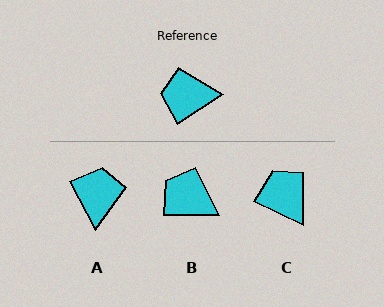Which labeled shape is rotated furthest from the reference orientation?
A, about 95 degrees away.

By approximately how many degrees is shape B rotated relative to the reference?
Approximately 32 degrees clockwise.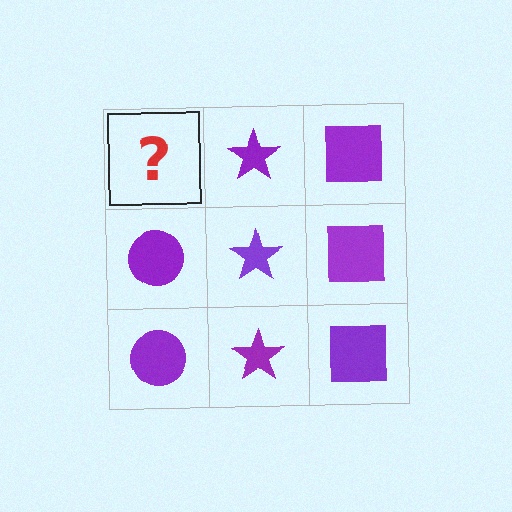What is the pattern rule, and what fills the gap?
The rule is that each column has a consistent shape. The gap should be filled with a purple circle.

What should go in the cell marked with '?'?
The missing cell should contain a purple circle.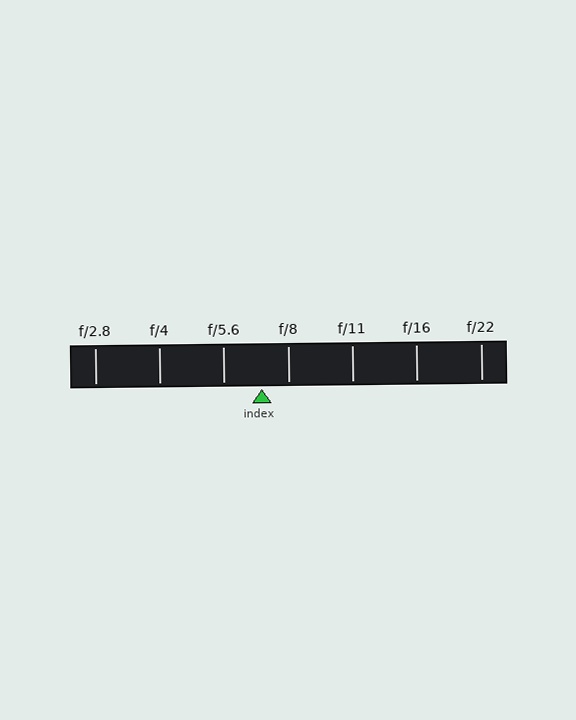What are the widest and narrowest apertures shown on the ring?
The widest aperture shown is f/2.8 and the narrowest is f/22.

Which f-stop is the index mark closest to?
The index mark is closest to f/8.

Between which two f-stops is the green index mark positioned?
The index mark is between f/5.6 and f/8.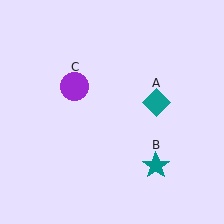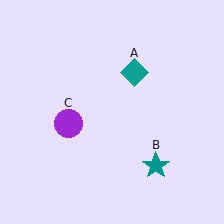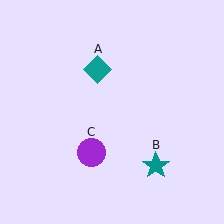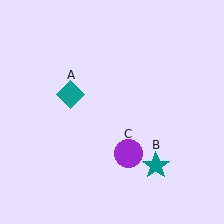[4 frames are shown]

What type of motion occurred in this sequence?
The teal diamond (object A), purple circle (object C) rotated counterclockwise around the center of the scene.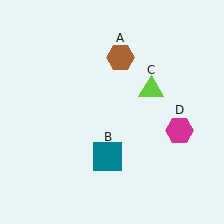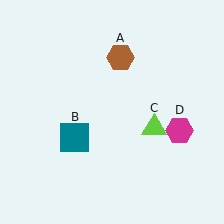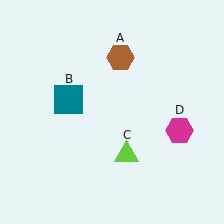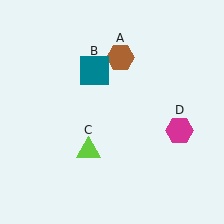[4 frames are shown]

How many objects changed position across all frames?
2 objects changed position: teal square (object B), lime triangle (object C).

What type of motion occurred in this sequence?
The teal square (object B), lime triangle (object C) rotated clockwise around the center of the scene.